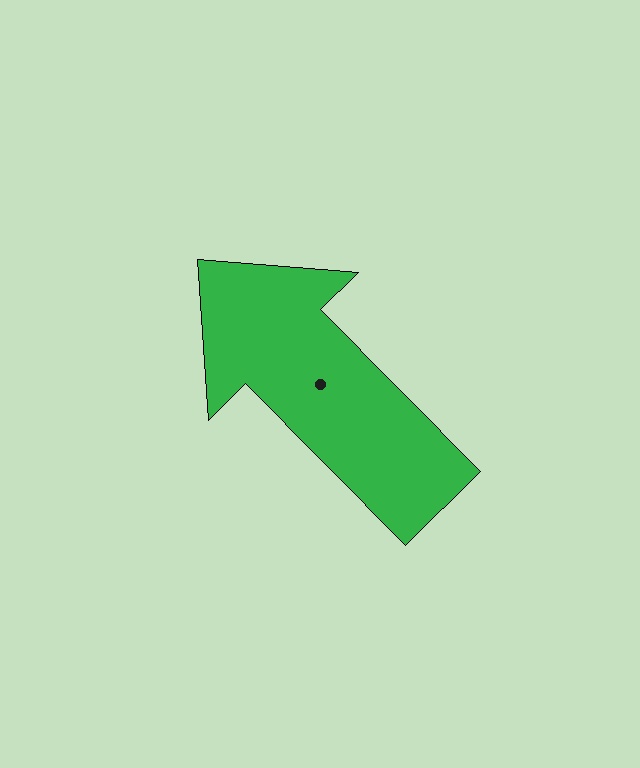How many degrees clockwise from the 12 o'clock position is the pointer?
Approximately 315 degrees.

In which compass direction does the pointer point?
Northwest.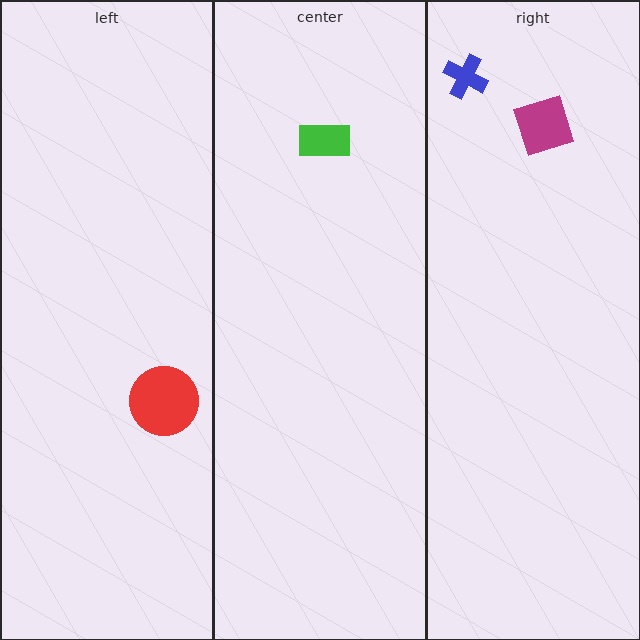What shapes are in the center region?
The green rectangle.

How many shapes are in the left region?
1.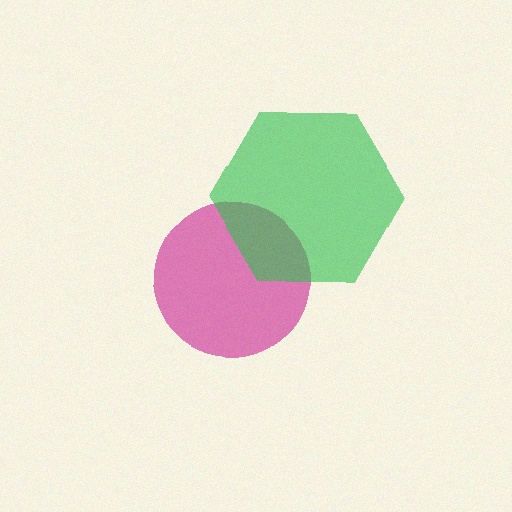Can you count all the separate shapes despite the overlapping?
Yes, there are 2 separate shapes.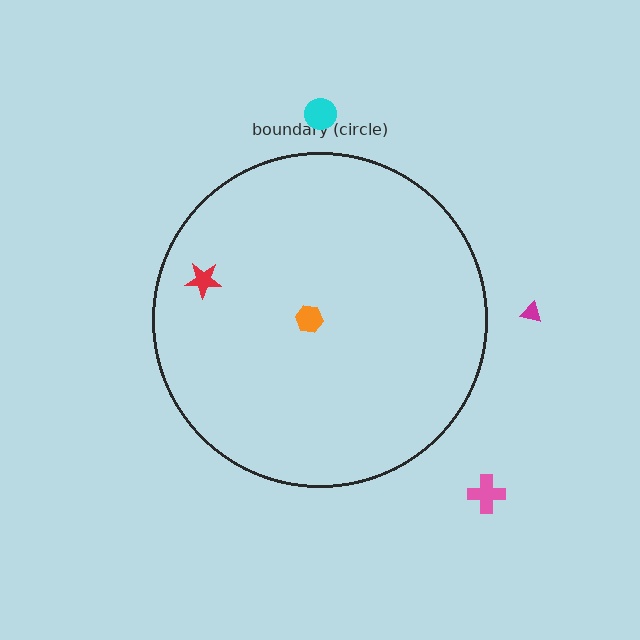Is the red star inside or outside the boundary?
Inside.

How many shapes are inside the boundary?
2 inside, 3 outside.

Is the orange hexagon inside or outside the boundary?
Inside.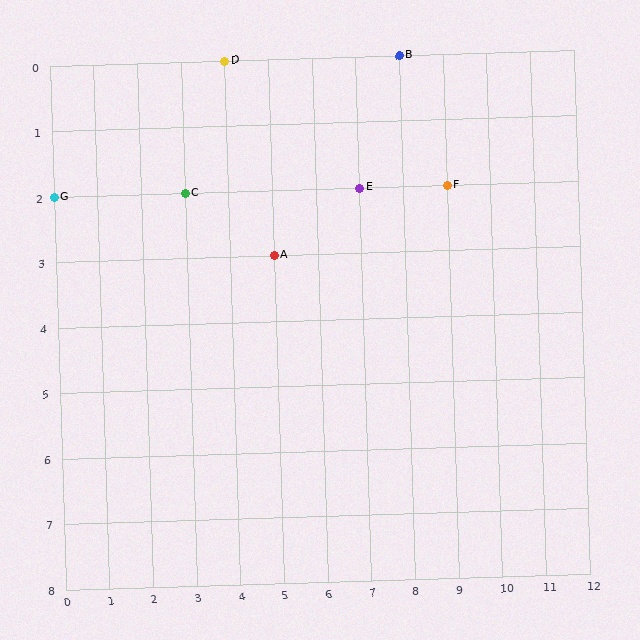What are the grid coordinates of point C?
Point C is at grid coordinates (3, 2).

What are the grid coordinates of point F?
Point F is at grid coordinates (9, 2).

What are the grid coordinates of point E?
Point E is at grid coordinates (7, 2).